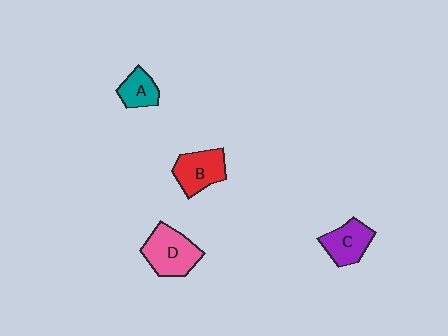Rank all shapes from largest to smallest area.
From largest to smallest: D (pink), B (red), C (purple), A (teal).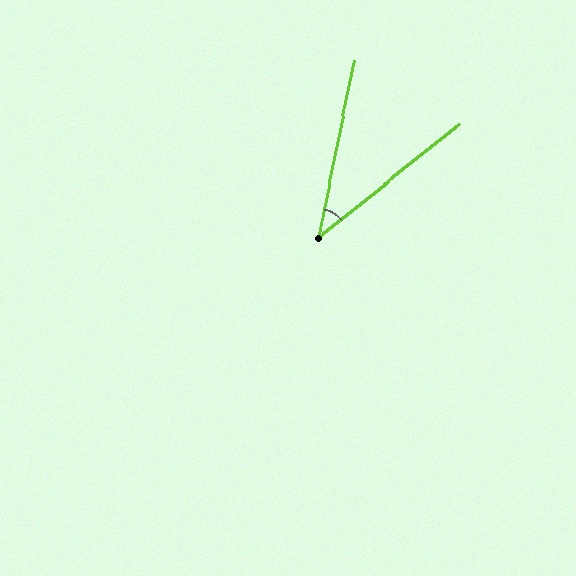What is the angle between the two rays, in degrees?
Approximately 40 degrees.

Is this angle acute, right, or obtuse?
It is acute.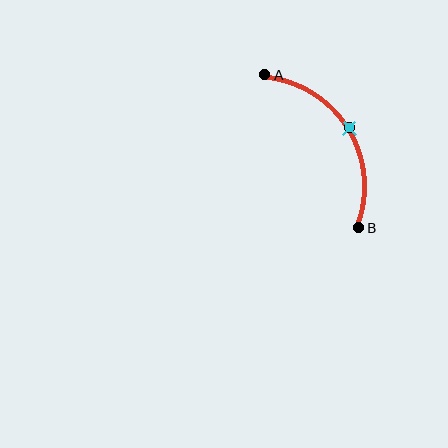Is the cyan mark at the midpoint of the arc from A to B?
Yes. The cyan mark lies on the arc at equal arc-length from both A and B — it is the arc midpoint.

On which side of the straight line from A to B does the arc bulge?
The arc bulges to the right of the straight line connecting A and B.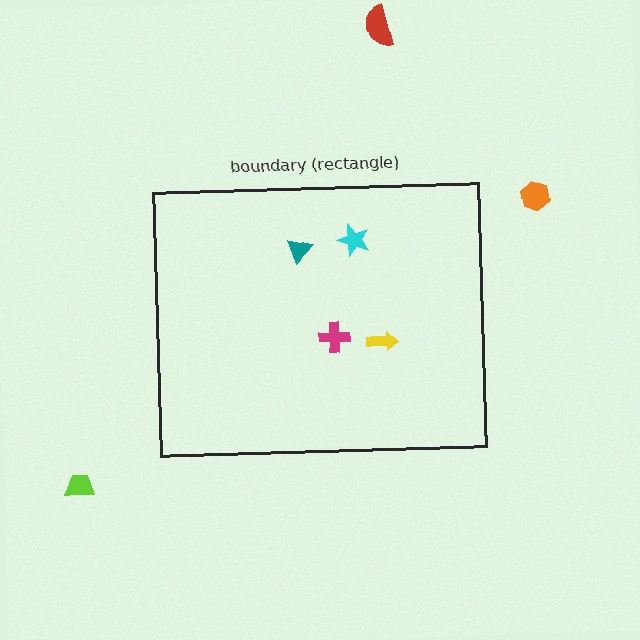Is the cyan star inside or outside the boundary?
Inside.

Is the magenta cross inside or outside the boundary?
Inside.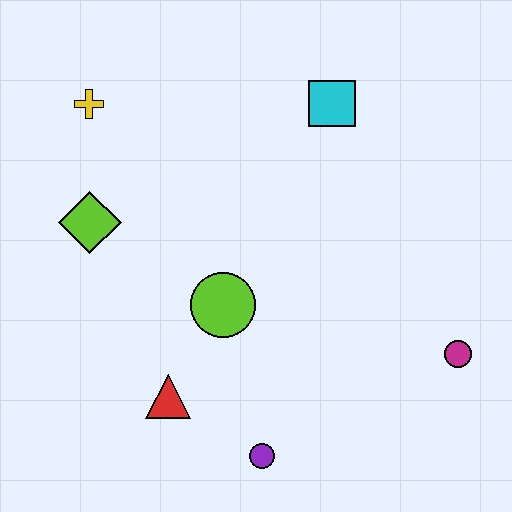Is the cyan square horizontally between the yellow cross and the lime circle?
No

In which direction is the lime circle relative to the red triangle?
The lime circle is above the red triangle.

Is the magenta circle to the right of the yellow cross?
Yes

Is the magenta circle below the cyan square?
Yes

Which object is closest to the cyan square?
The lime circle is closest to the cyan square.